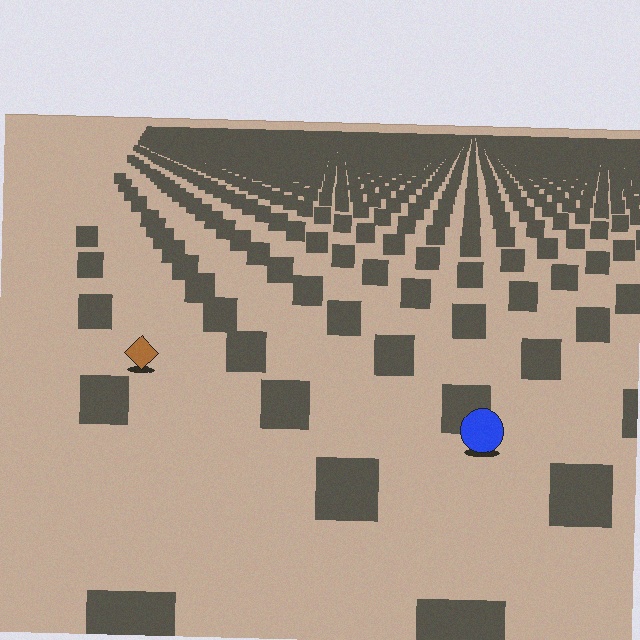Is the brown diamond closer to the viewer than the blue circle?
No. The blue circle is closer — you can tell from the texture gradient: the ground texture is coarser near it.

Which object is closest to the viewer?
The blue circle is closest. The texture marks near it are larger and more spread out.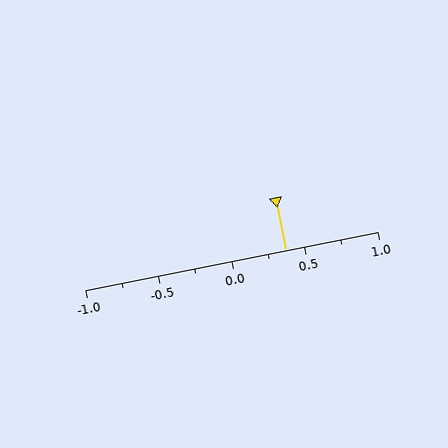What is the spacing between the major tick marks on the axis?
The major ticks are spaced 0.5 apart.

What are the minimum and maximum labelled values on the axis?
The axis runs from -1.0 to 1.0.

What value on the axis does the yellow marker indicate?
The marker indicates approximately 0.38.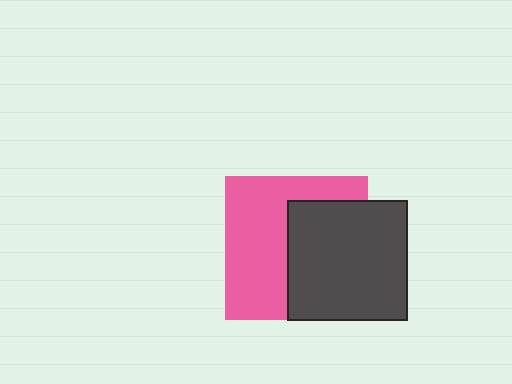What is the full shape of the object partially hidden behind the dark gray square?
The partially hidden object is a pink square.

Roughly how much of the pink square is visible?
About half of it is visible (roughly 53%).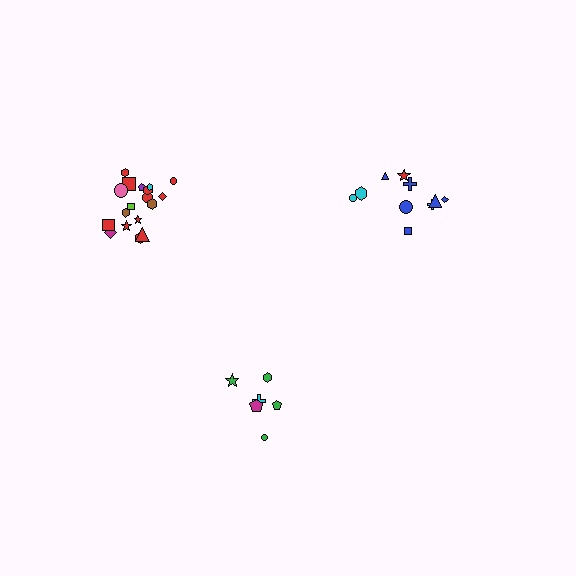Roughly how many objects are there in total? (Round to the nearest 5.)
Roughly 35 objects in total.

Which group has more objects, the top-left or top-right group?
The top-left group.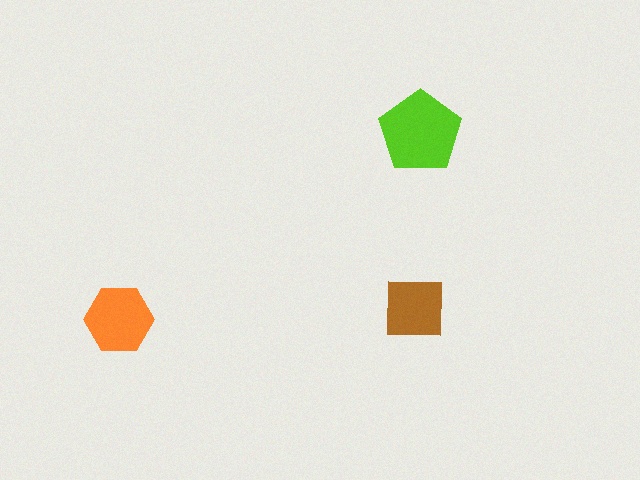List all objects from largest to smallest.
The lime pentagon, the orange hexagon, the brown square.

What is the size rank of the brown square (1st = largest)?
3rd.